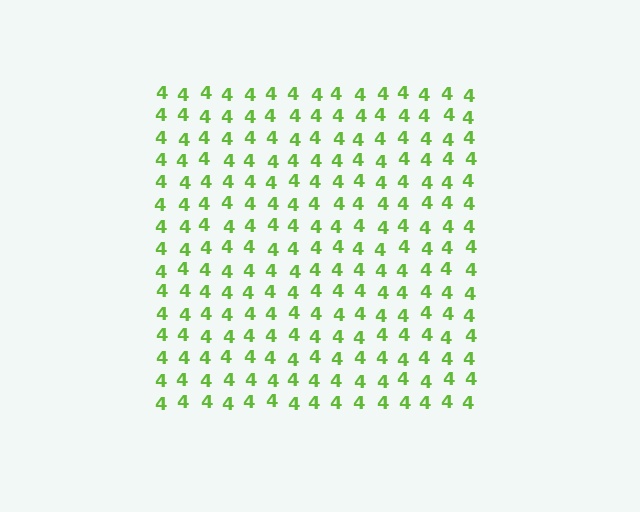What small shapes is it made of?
It is made of small digit 4's.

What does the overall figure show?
The overall figure shows a square.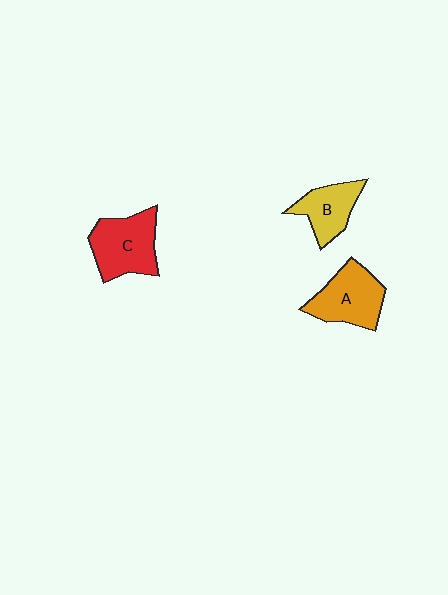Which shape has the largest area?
Shape C (red).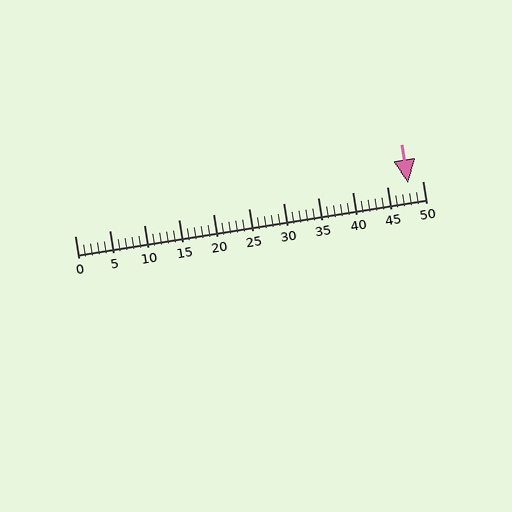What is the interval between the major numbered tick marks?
The major tick marks are spaced 5 units apart.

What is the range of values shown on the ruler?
The ruler shows values from 0 to 50.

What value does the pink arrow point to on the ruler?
The pink arrow points to approximately 48.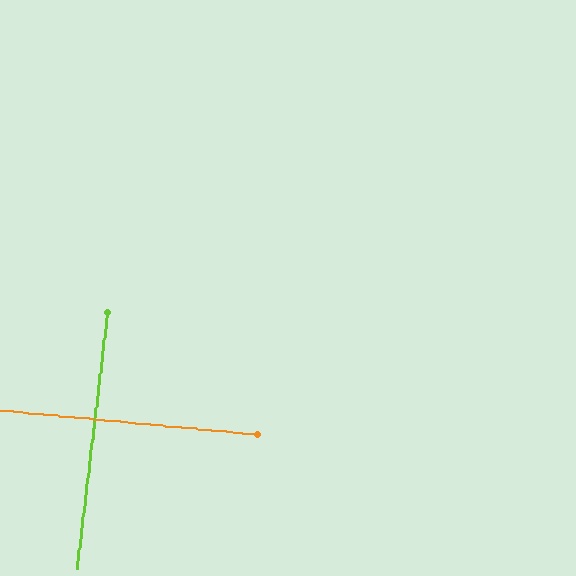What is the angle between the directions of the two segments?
Approximately 89 degrees.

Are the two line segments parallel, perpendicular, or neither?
Perpendicular — they meet at approximately 89°.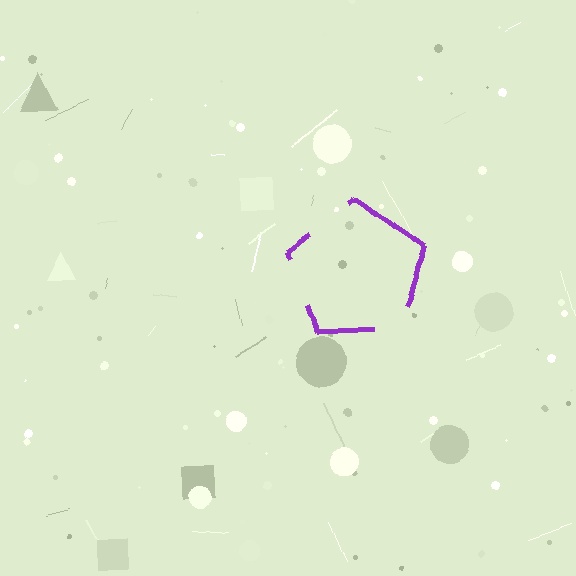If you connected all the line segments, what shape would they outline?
They would outline a pentagon.